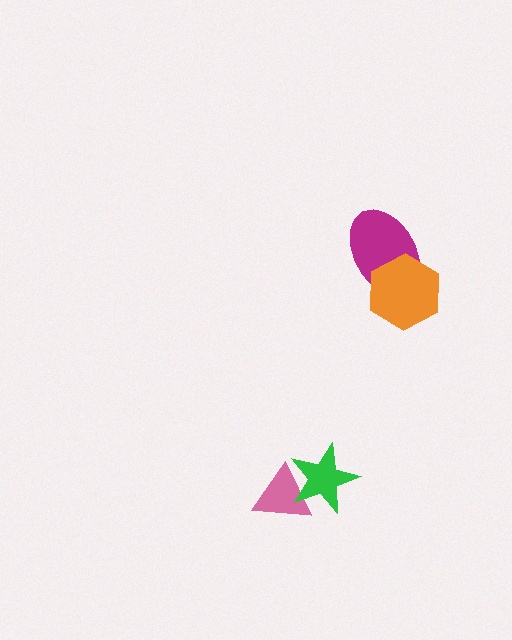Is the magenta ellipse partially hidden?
Yes, it is partially covered by another shape.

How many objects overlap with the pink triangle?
1 object overlaps with the pink triangle.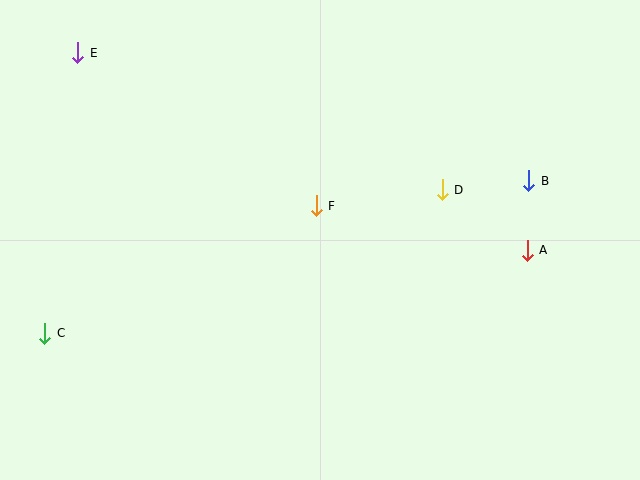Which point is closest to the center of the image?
Point F at (316, 206) is closest to the center.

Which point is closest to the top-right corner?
Point B is closest to the top-right corner.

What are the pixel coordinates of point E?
Point E is at (78, 53).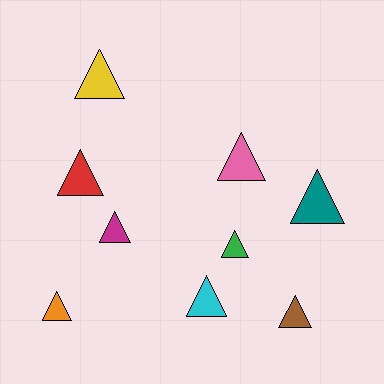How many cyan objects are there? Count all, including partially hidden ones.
There is 1 cyan object.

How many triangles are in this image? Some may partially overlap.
There are 9 triangles.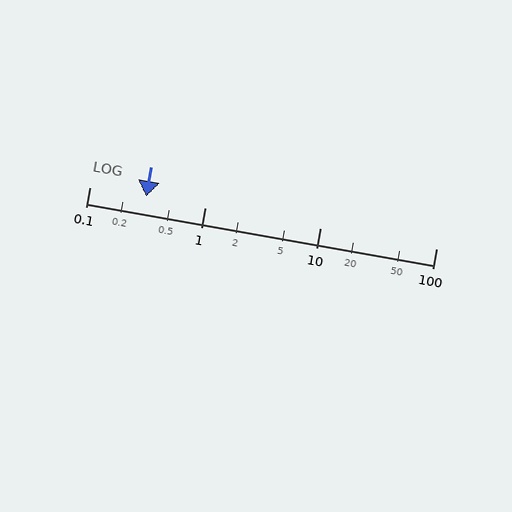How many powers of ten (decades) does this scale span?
The scale spans 3 decades, from 0.1 to 100.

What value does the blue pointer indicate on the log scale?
The pointer indicates approximately 0.31.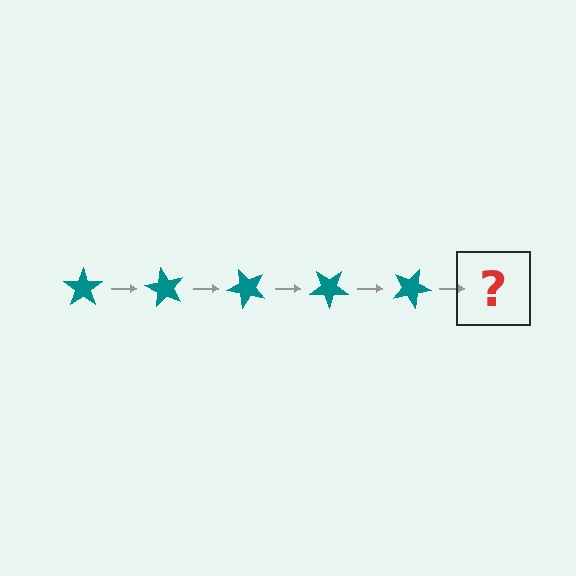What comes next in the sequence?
The next element should be a teal star rotated 300 degrees.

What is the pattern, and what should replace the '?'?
The pattern is that the star rotates 60 degrees each step. The '?' should be a teal star rotated 300 degrees.